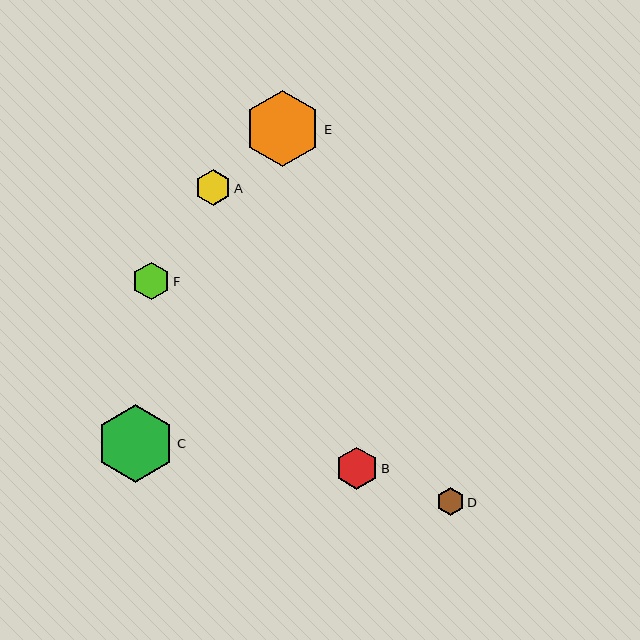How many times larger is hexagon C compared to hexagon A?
Hexagon C is approximately 2.1 times the size of hexagon A.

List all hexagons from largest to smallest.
From largest to smallest: C, E, B, F, A, D.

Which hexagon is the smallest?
Hexagon D is the smallest with a size of approximately 27 pixels.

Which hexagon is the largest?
Hexagon C is the largest with a size of approximately 78 pixels.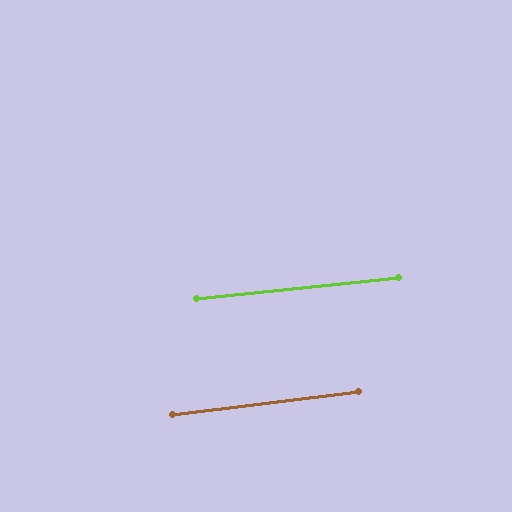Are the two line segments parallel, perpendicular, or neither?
Parallel — their directions differ by only 1.2°.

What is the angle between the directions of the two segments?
Approximately 1 degree.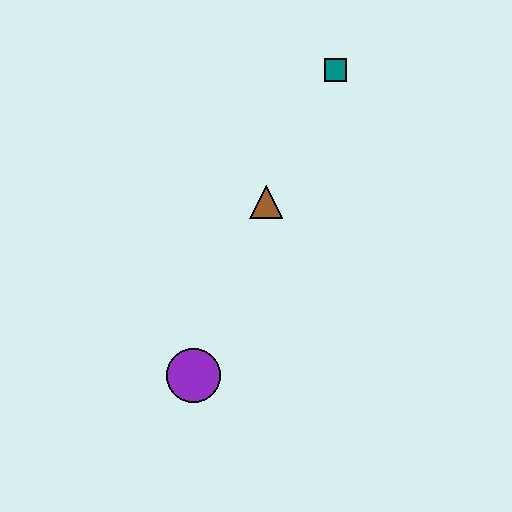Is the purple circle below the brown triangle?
Yes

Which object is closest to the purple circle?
The brown triangle is closest to the purple circle.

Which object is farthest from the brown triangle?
The purple circle is farthest from the brown triangle.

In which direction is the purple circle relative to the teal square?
The purple circle is below the teal square.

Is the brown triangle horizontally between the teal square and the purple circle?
Yes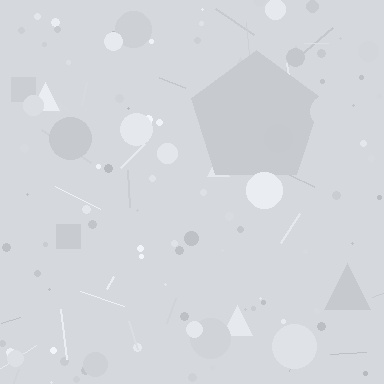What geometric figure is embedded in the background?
A pentagon is embedded in the background.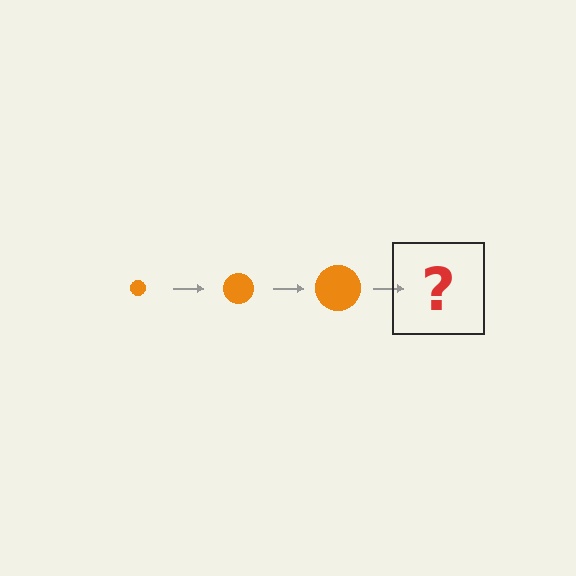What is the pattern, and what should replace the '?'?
The pattern is that the circle gets progressively larger each step. The '?' should be an orange circle, larger than the previous one.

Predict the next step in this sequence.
The next step is an orange circle, larger than the previous one.